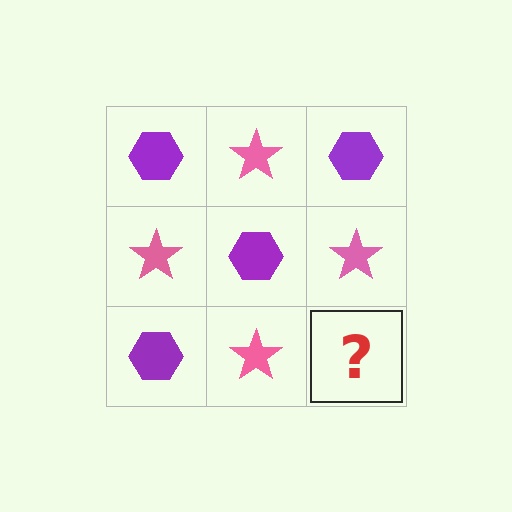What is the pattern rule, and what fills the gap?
The rule is that it alternates purple hexagon and pink star in a checkerboard pattern. The gap should be filled with a purple hexagon.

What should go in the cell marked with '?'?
The missing cell should contain a purple hexagon.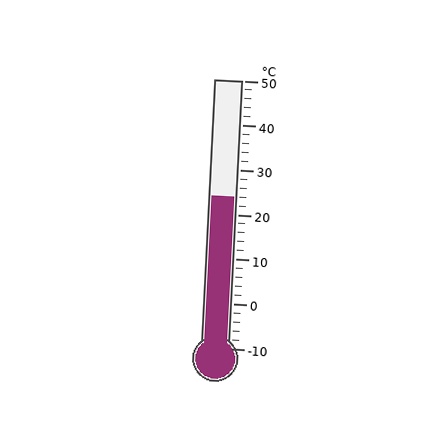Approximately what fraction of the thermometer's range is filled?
The thermometer is filled to approximately 55% of its range.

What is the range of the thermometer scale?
The thermometer scale ranges from -10°C to 50°C.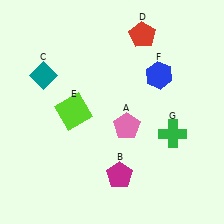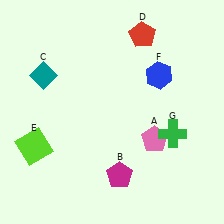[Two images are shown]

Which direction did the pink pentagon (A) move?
The pink pentagon (A) moved right.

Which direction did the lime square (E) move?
The lime square (E) moved left.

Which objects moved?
The objects that moved are: the pink pentagon (A), the lime square (E).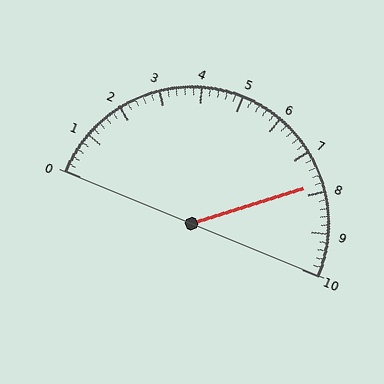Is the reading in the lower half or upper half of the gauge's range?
The reading is in the upper half of the range (0 to 10).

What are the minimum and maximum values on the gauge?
The gauge ranges from 0 to 10.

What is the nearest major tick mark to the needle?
The nearest major tick mark is 8.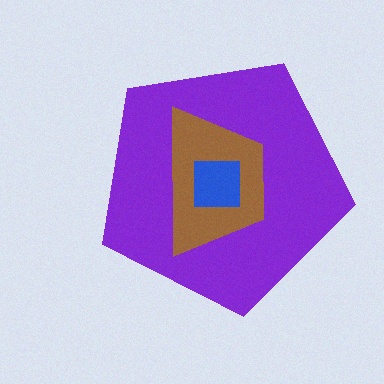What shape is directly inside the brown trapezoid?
The blue square.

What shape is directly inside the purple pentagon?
The brown trapezoid.